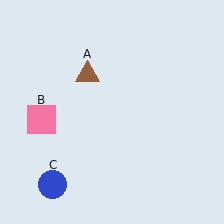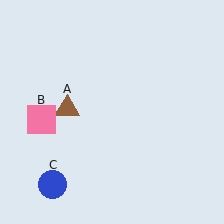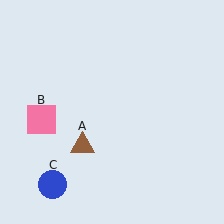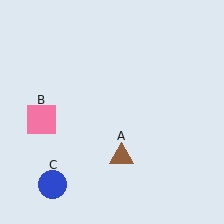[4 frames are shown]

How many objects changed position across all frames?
1 object changed position: brown triangle (object A).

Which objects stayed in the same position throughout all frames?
Pink square (object B) and blue circle (object C) remained stationary.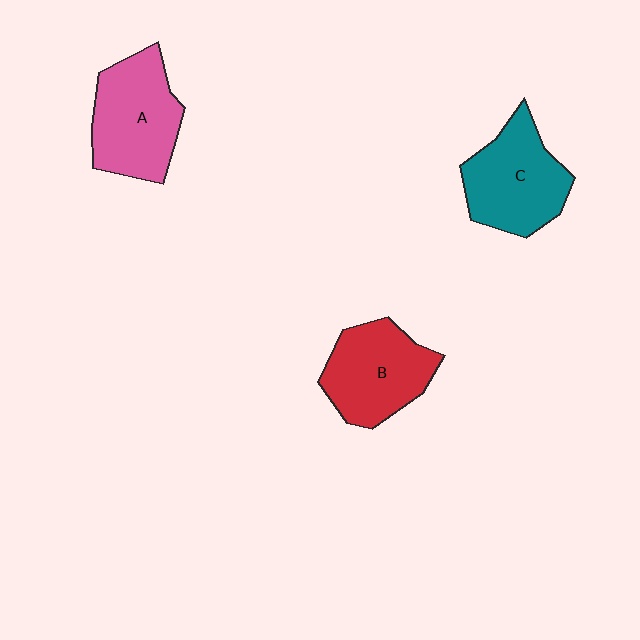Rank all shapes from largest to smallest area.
From largest to smallest: A (pink), C (teal), B (red).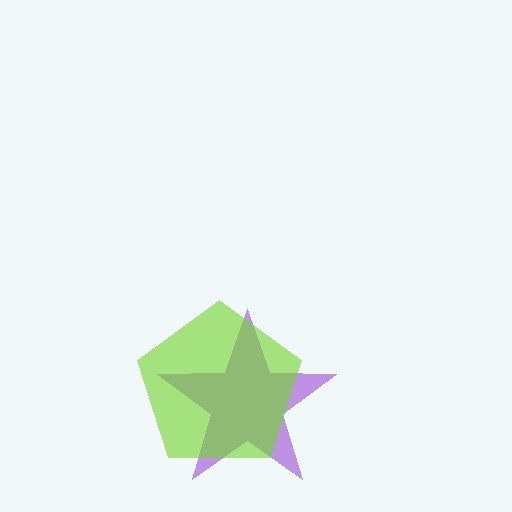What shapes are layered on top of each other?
The layered shapes are: a purple star, a lime pentagon.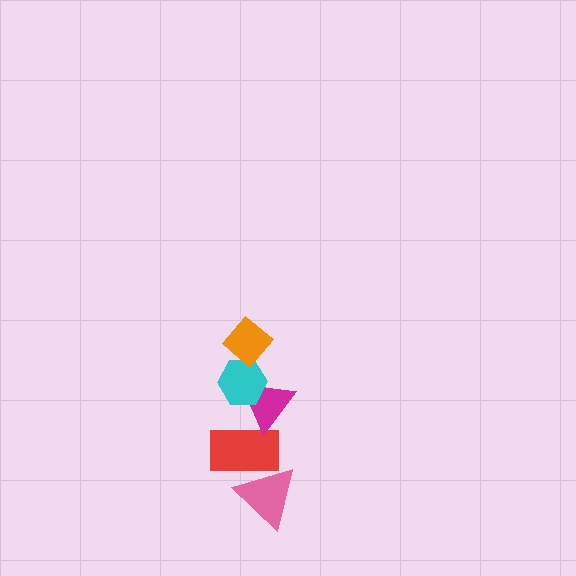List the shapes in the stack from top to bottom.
From top to bottom: the orange diamond, the cyan hexagon, the magenta triangle, the red rectangle, the pink triangle.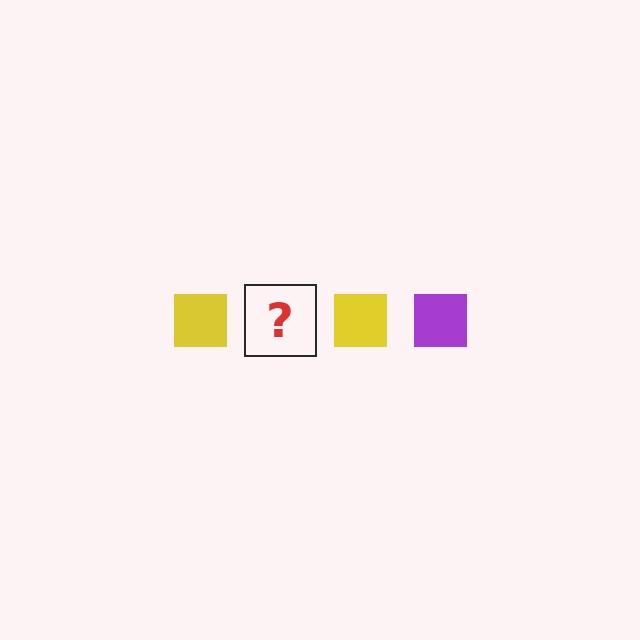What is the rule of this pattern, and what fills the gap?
The rule is that the pattern cycles through yellow, purple squares. The gap should be filled with a purple square.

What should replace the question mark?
The question mark should be replaced with a purple square.